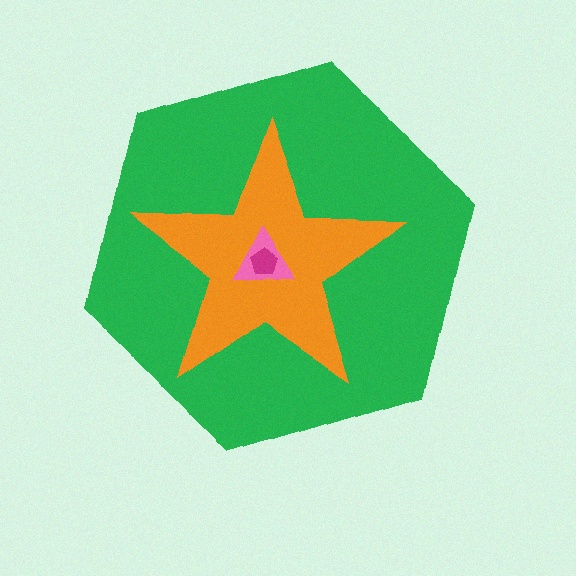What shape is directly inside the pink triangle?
The magenta pentagon.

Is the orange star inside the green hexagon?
Yes.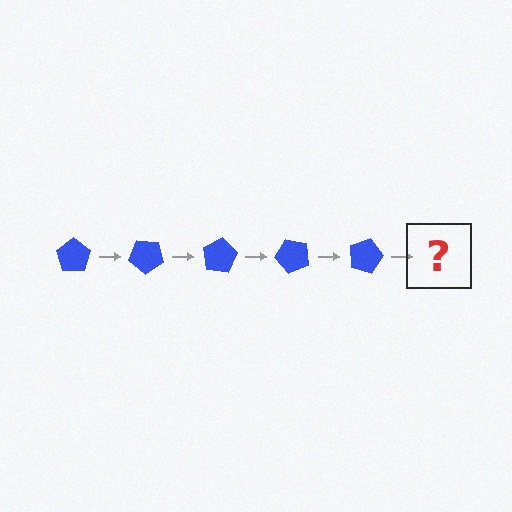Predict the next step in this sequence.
The next step is a blue pentagon rotated 200 degrees.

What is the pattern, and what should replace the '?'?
The pattern is that the pentagon rotates 40 degrees each step. The '?' should be a blue pentagon rotated 200 degrees.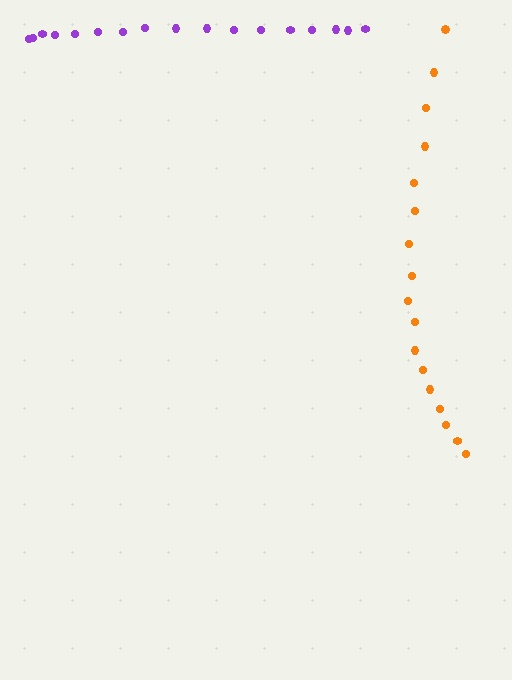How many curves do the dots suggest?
There are 2 distinct paths.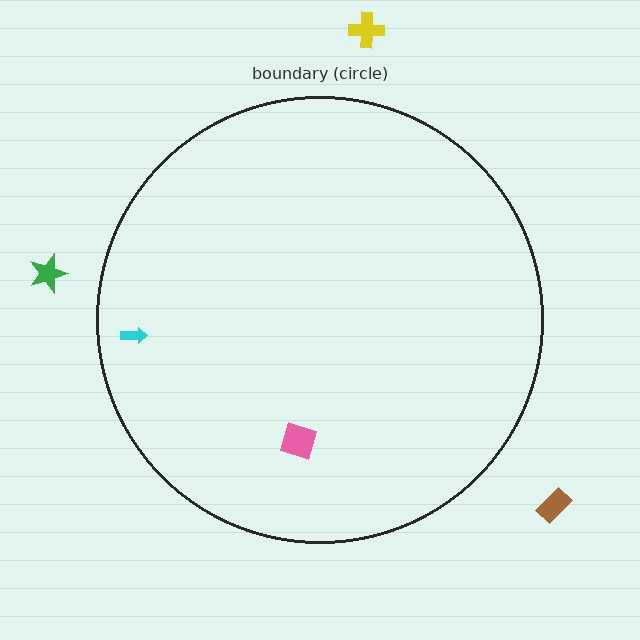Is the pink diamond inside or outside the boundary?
Inside.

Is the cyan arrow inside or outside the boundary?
Inside.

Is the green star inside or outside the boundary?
Outside.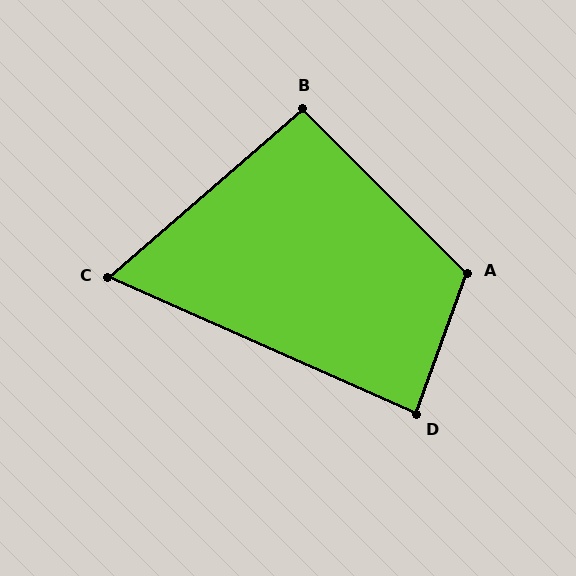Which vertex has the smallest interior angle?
C, at approximately 65 degrees.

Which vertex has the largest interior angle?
A, at approximately 115 degrees.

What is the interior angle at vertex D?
Approximately 86 degrees (approximately right).